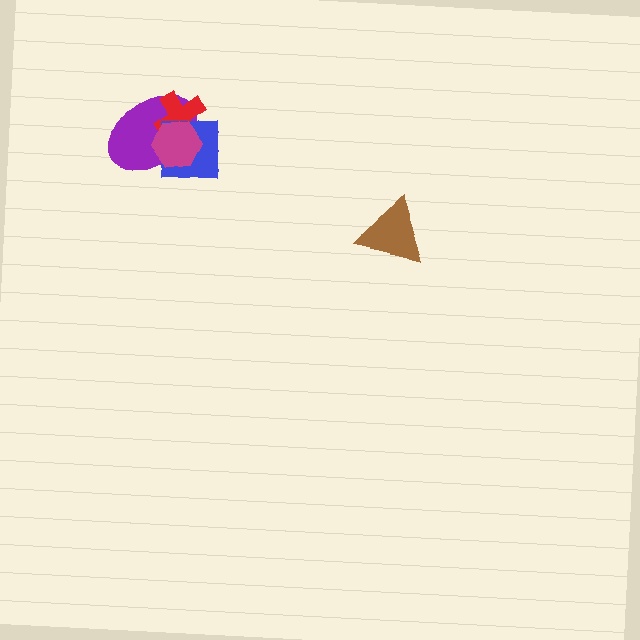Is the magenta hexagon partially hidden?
No, no other shape covers it.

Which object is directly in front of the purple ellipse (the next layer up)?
The red cross is directly in front of the purple ellipse.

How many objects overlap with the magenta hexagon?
3 objects overlap with the magenta hexagon.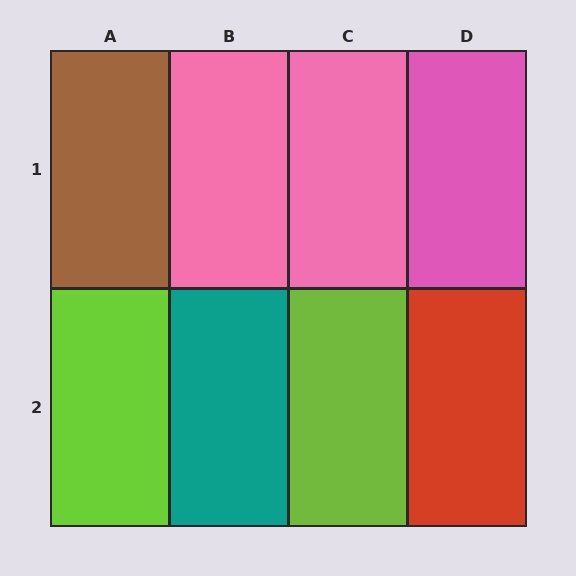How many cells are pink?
3 cells are pink.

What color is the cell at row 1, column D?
Pink.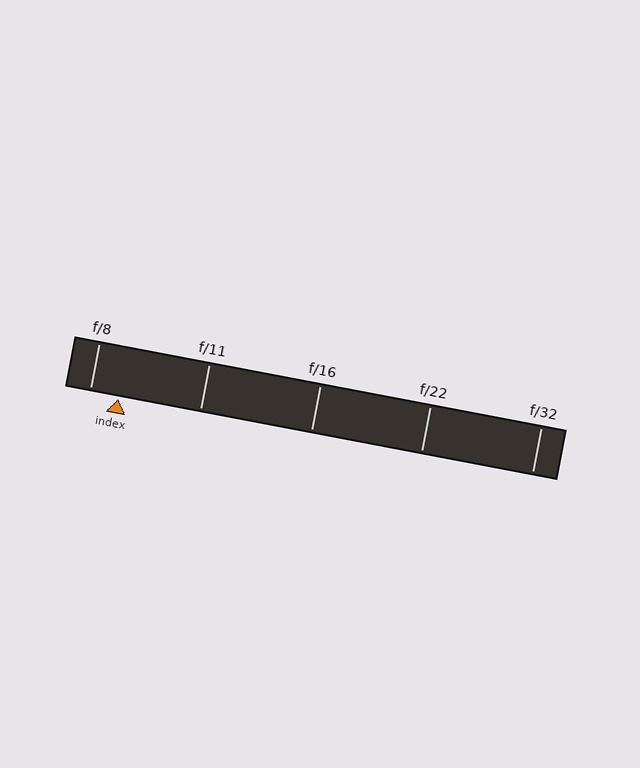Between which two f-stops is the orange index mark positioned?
The index mark is between f/8 and f/11.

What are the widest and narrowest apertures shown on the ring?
The widest aperture shown is f/8 and the narrowest is f/32.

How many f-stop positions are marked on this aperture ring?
There are 5 f-stop positions marked.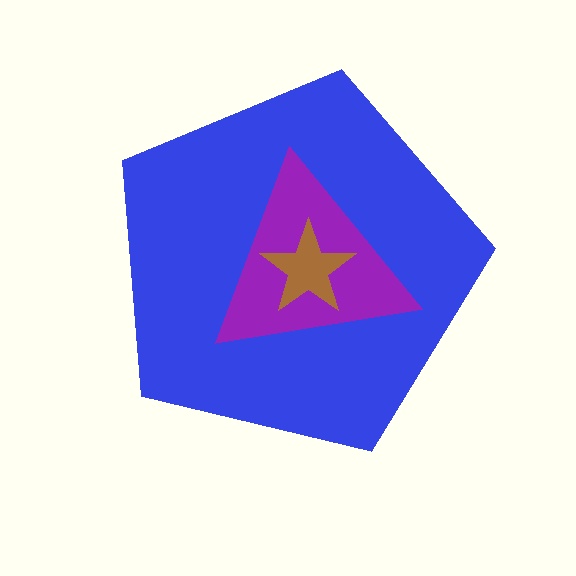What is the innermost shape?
The brown star.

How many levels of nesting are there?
3.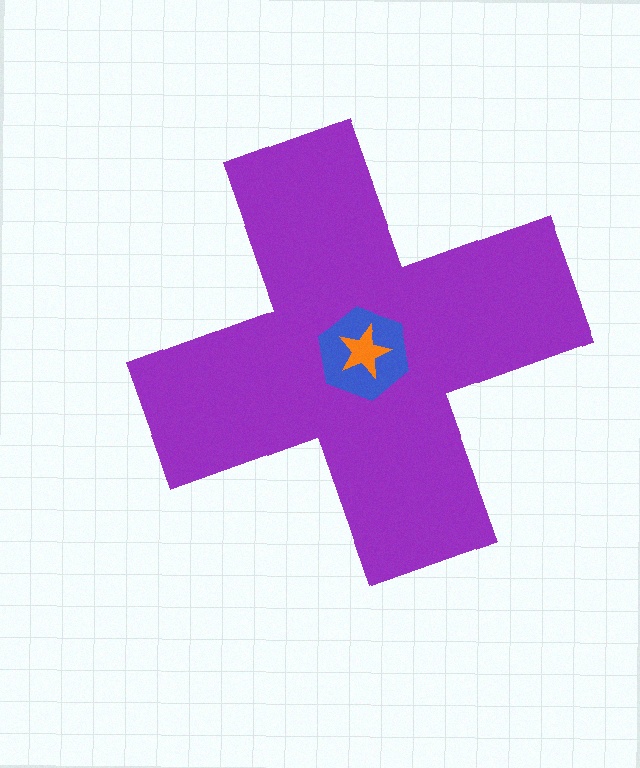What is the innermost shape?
The orange star.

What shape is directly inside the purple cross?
The blue hexagon.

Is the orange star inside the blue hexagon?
Yes.